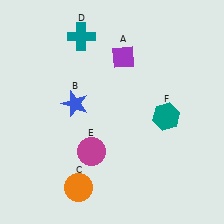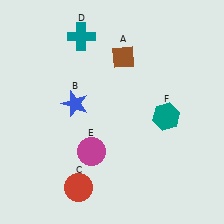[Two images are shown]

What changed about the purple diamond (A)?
In Image 1, A is purple. In Image 2, it changed to brown.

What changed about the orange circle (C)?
In Image 1, C is orange. In Image 2, it changed to red.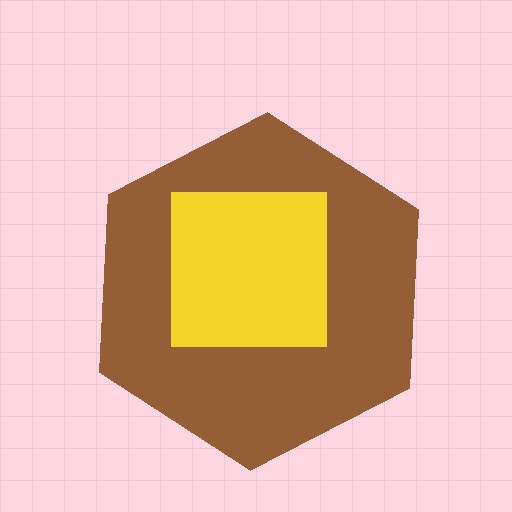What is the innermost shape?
The yellow square.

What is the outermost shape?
The brown hexagon.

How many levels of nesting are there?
2.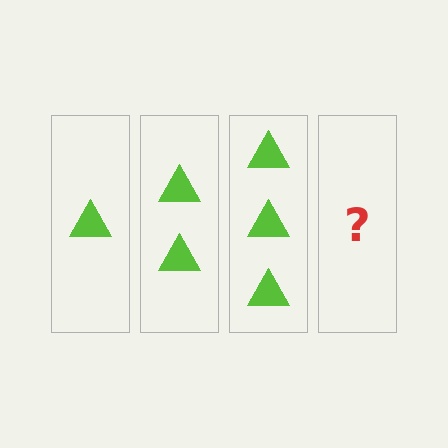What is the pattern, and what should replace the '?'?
The pattern is that each step adds one more triangle. The '?' should be 4 triangles.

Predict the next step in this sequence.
The next step is 4 triangles.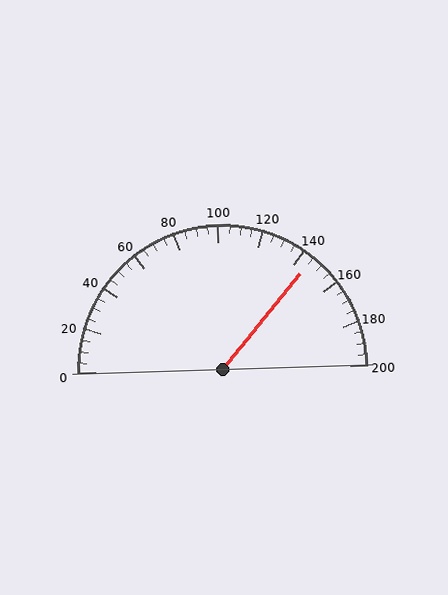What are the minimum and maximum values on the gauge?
The gauge ranges from 0 to 200.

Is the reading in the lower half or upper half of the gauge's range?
The reading is in the upper half of the range (0 to 200).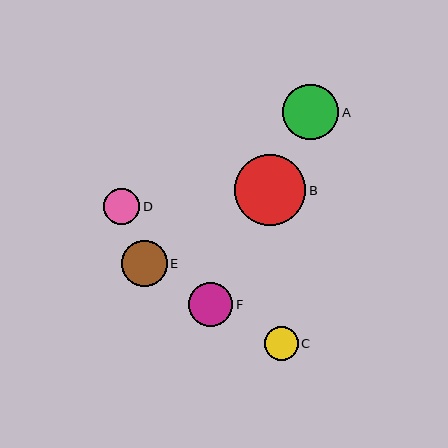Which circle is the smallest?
Circle C is the smallest with a size of approximately 34 pixels.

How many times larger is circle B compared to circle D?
Circle B is approximately 2.0 times the size of circle D.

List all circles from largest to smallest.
From largest to smallest: B, A, E, F, D, C.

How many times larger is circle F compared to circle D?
Circle F is approximately 1.2 times the size of circle D.